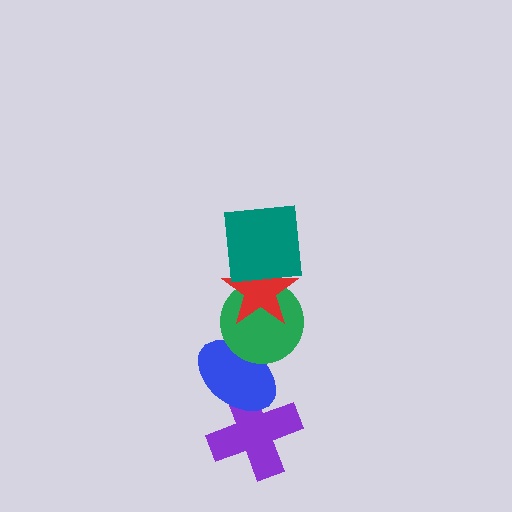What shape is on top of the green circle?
The red star is on top of the green circle.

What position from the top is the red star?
The red star is 2nd from the top.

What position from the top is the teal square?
The teal square is 1st from the top.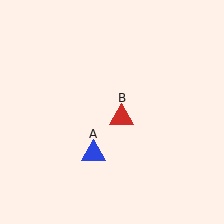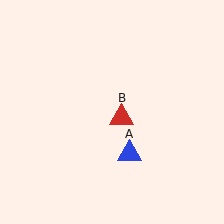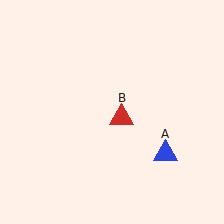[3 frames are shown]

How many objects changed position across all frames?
1 object changed position: blue triangle (object A).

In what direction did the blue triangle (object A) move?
The blue triangle (object A) moved right.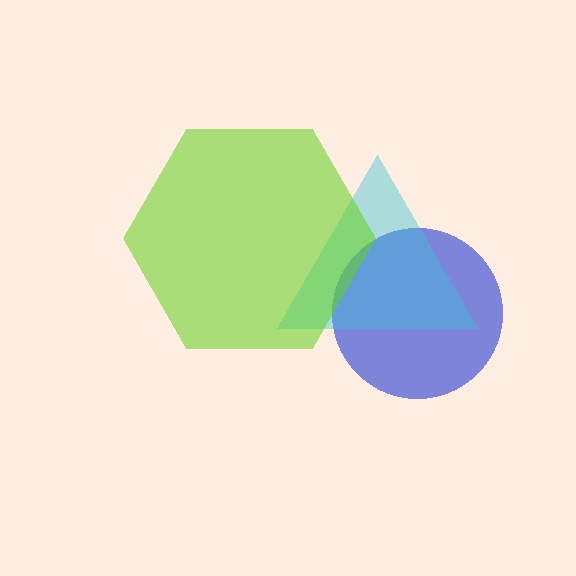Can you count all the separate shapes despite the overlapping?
Yes, there are 3 separate shapes.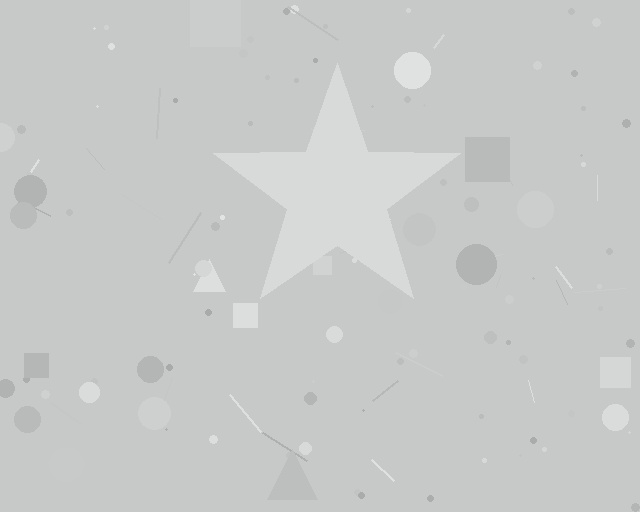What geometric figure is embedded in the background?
A star is embedded in the background.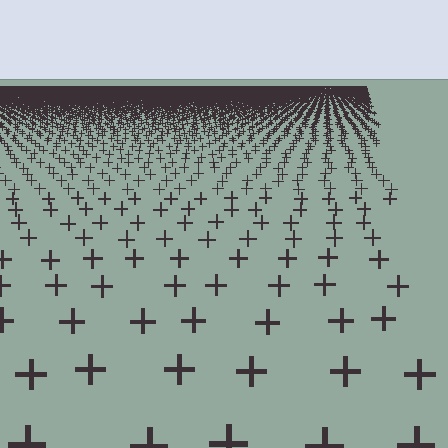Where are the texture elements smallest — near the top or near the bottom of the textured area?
Near the top.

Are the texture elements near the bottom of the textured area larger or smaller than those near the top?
Larger. Near the bottom, elements are closer to the viewer and appear at a bigger on-screen size.